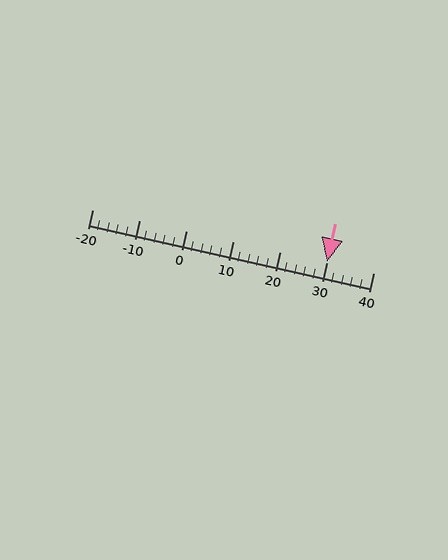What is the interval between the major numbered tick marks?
The major tick marks are spaced 10 units apart.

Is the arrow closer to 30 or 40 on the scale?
The arrow is closer to 30.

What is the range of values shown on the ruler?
The ruler shows values from -20 to 40.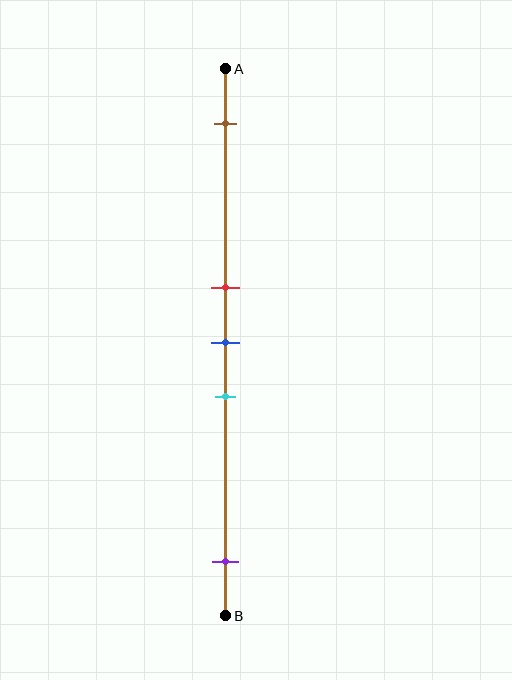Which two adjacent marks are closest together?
The red and blue marks are the closest adjacent pair.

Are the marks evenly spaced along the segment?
No, the marks are not evenly spaced.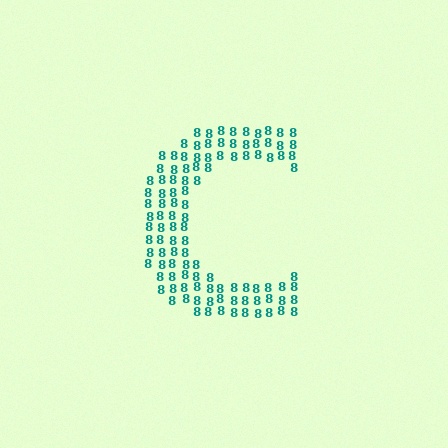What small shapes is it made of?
It is made of small digit 8's.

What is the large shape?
The large shape is the letter C.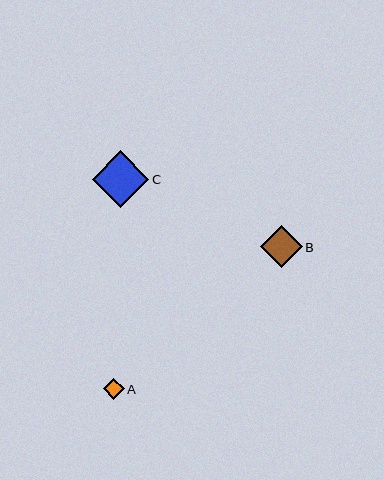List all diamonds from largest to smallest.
From largest to smallest: C, B, A.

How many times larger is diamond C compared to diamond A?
Diamond C is approximately 2.7 times the size of diamond A.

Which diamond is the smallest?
Diamond A is the smallest with a size of approximately 21 pixels.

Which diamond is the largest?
Diamond C is the largest with a size of approximately 56 pixels.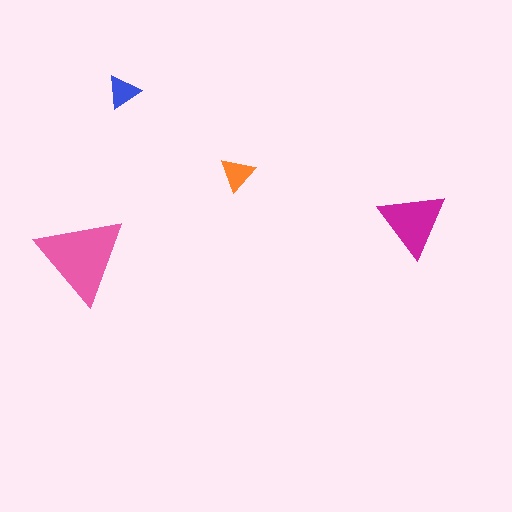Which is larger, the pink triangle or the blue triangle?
The pink one.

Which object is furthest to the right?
The magenta triangle is rightmost.